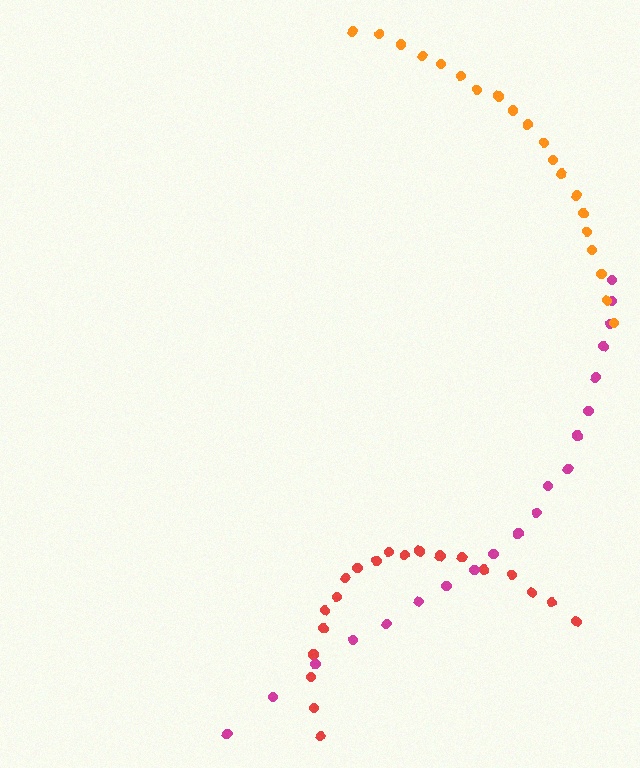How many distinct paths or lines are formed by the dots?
There are 3 distinct paths.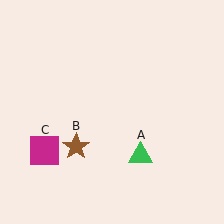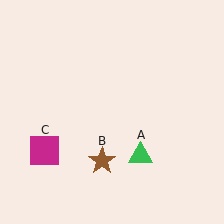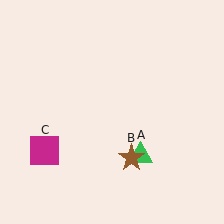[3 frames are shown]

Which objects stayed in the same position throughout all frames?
Green triangle (object A) and magenta square (object C) remained stationary.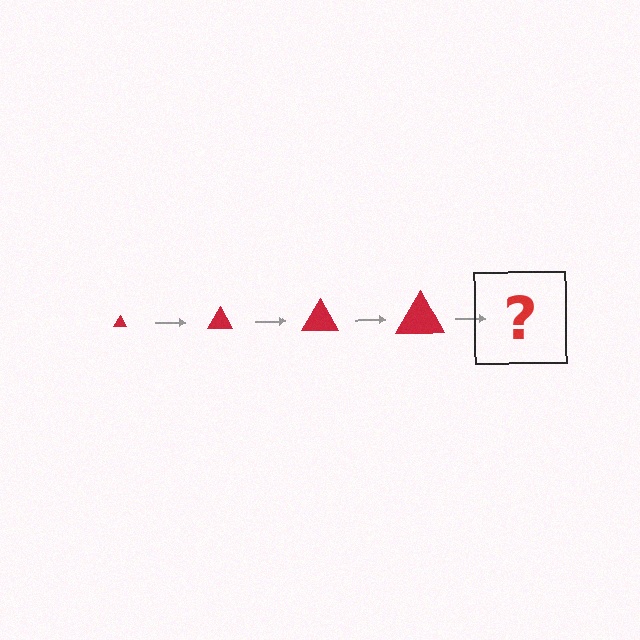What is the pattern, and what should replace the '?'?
The pattern is that the triangle gets progressively larger each step. The '?' should be a red triangle, larger than the previous one.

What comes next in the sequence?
The next element should be a red triangle, larger than the previous one.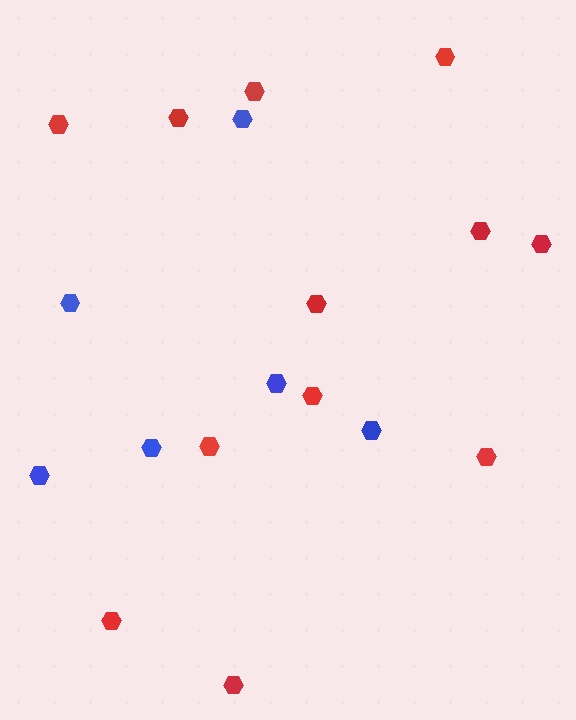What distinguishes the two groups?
There are 2 groups: one group of blue hexagons (6) and one group of red hexagons (12).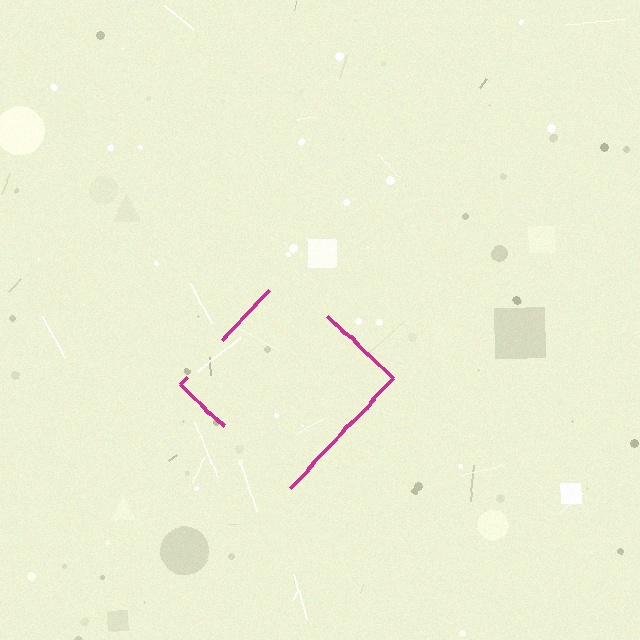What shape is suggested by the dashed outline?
The dashed outline suggests a diamond.